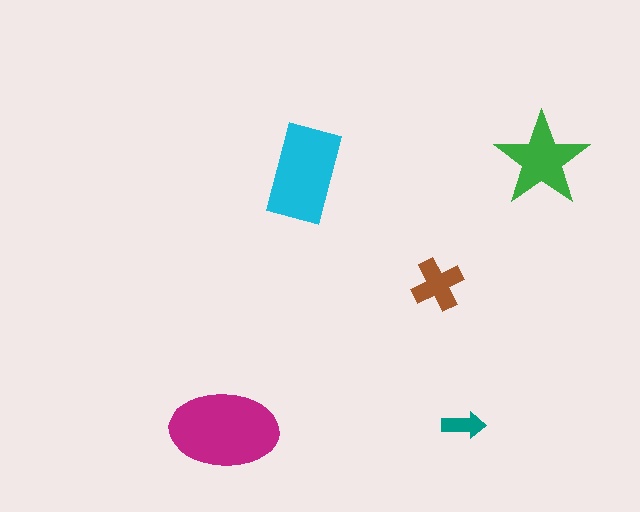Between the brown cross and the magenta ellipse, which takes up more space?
The magenta ellipse.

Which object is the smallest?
The teal arrow.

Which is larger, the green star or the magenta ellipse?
The magenta ellipse.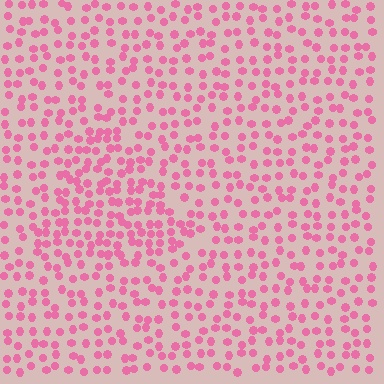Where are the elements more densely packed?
The elements are more densely packed inside the triangle boundary.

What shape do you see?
I see a triangle.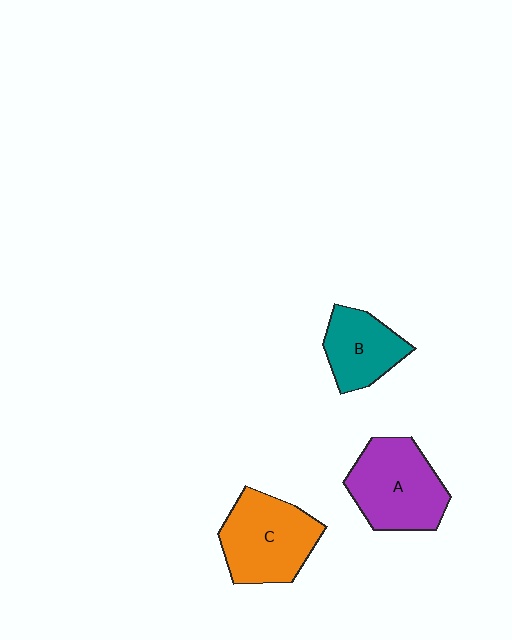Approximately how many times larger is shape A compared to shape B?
Approximately 1.5 times.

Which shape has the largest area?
Shape A (purple).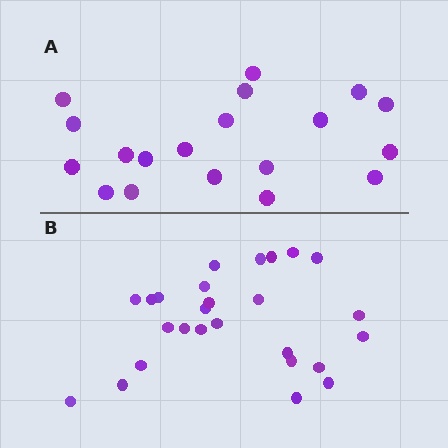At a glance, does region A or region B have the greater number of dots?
Region B (the bottom region) has more dots.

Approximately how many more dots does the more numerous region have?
Region B has roughly 8 or so more dots than region A.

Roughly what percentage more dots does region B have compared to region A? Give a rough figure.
About 35% more.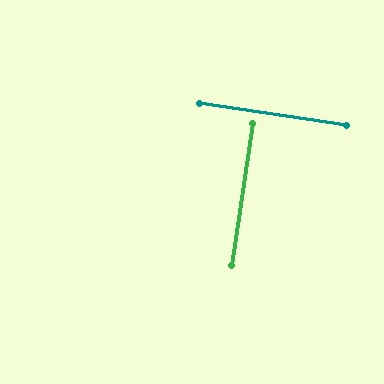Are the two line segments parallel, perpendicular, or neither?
Perpendicular — they meet at approximately 90°.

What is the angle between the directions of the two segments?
Approximately 90 degrees.